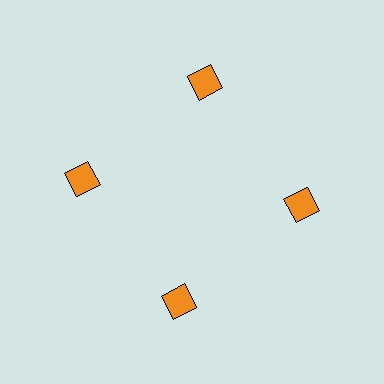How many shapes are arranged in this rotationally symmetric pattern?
There are 4 shapes, arranged in 4 groups of 1.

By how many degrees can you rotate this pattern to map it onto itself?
The pattern maps onto itself every 90 degrees of rotation.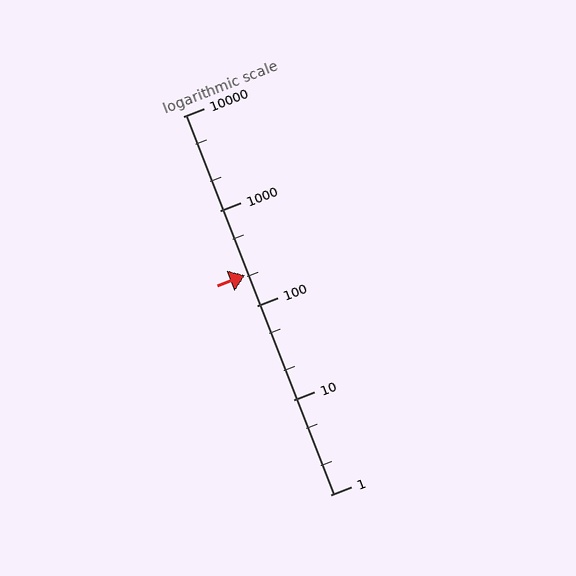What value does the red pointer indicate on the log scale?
The pointer indicates approximately 210.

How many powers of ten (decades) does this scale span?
The scale spans 4 decades, from 1 to 10000.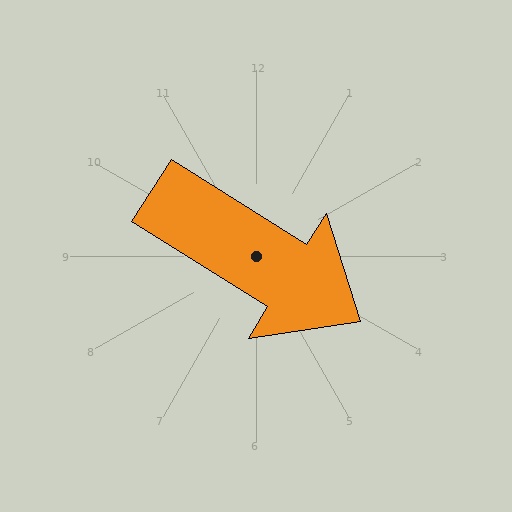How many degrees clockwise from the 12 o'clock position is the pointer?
Approximately 122 degrees.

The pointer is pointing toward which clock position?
Roughly 4 o'clock.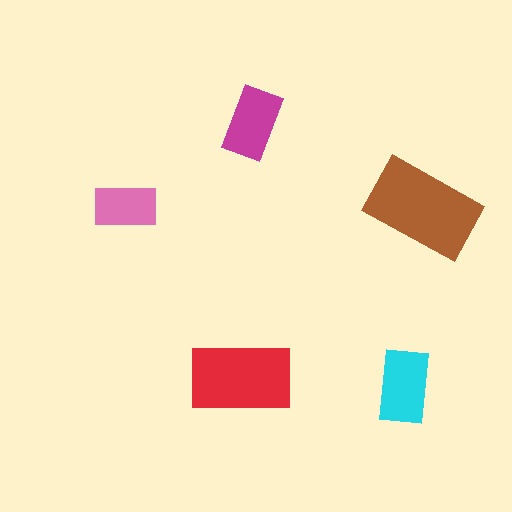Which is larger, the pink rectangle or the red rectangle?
The red one.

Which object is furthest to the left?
The pink rectangle is leftmost.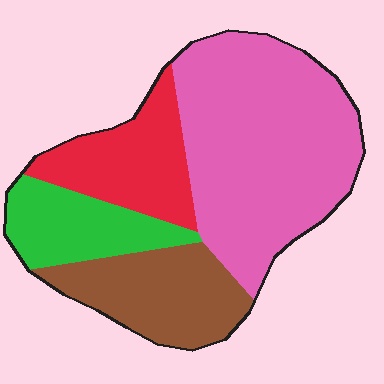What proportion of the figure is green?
Green takes up about one sixth (1/6) of the figure.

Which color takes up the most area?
Pink, at roughly 50%.